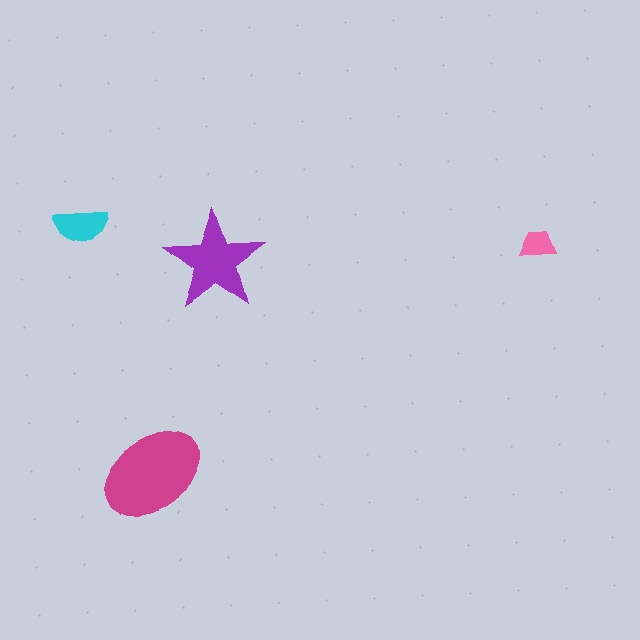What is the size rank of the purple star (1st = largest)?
2nd.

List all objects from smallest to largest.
The pink trapezoid, the cyan semicircle, the purple star, the magenta ellipse.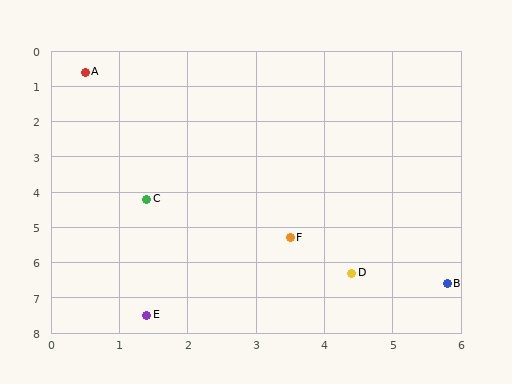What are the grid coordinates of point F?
Point F is at approximately (3.5, 5.3).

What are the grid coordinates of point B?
Point B is at approximately (5.8, 6.6).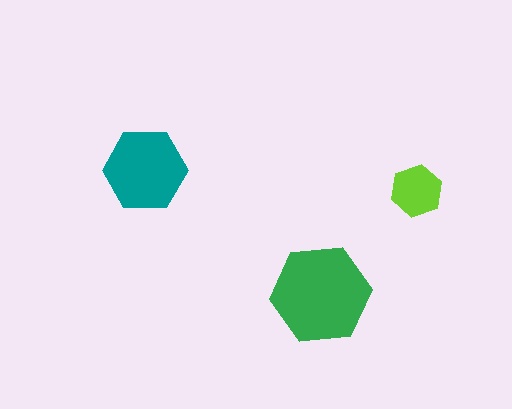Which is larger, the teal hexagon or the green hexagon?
The green one.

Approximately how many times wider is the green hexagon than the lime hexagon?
About 2 times wider.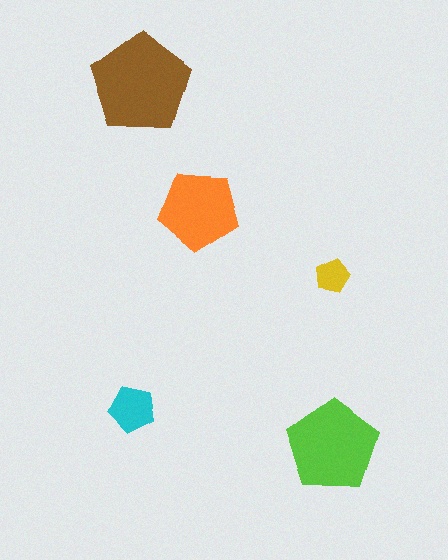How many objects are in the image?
There are 5 objects in the image.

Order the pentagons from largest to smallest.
the brown one, the lime one, the orange one, the cyan one, the yellow one.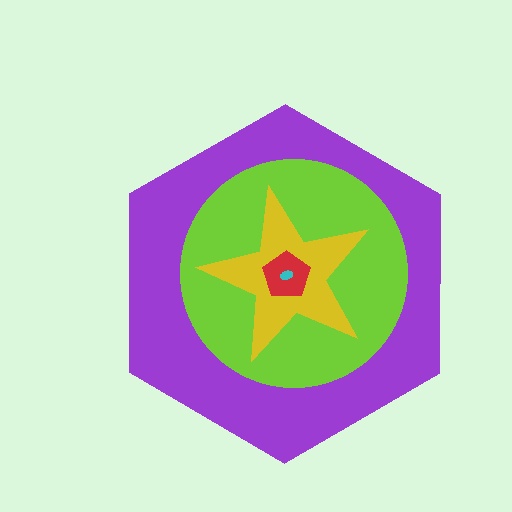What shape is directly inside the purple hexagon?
The lime circle.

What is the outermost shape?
The purple hexagon.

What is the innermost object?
The cyan ellipse.